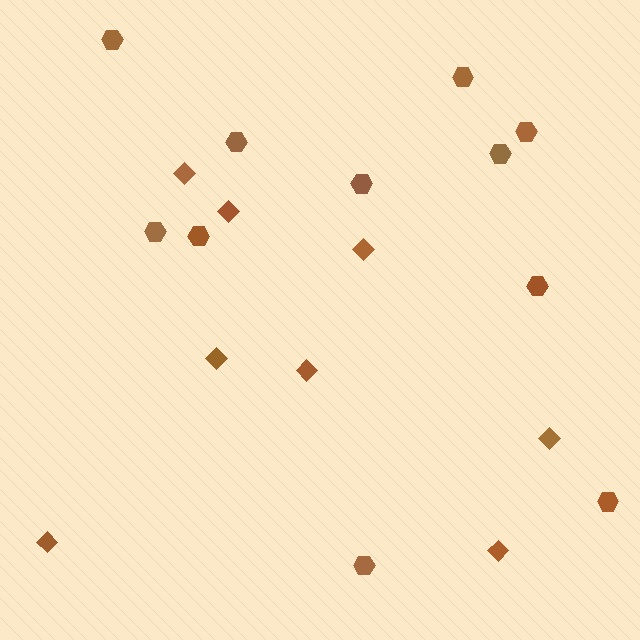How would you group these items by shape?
There are 2 groups: one group of hexagons (11) and one group of diamonds (8).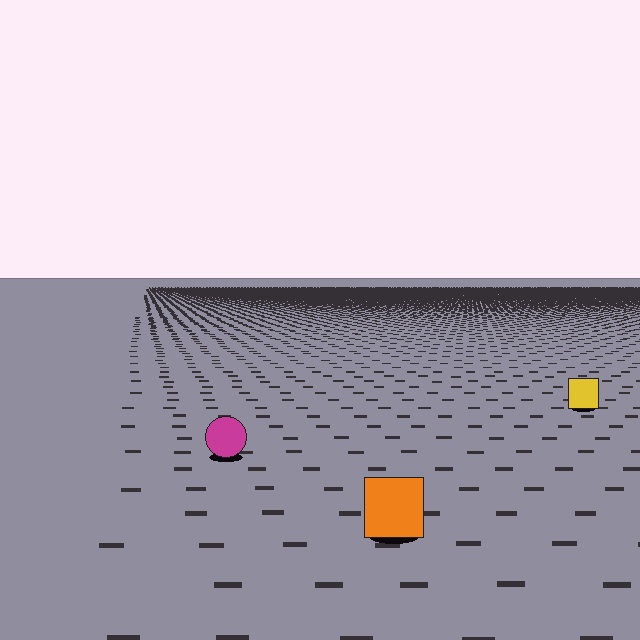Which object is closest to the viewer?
The orange square is closest. The texture marks near it are larger and more spread out.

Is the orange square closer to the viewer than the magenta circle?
Yes. The orange square is closer — you can tell from the texture gradient: the ground texture is coarser near it.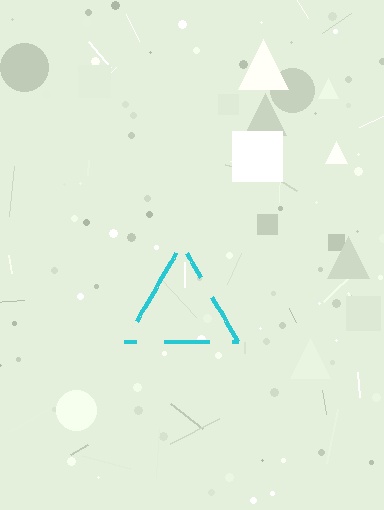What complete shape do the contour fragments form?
The contour fragments form a triangle.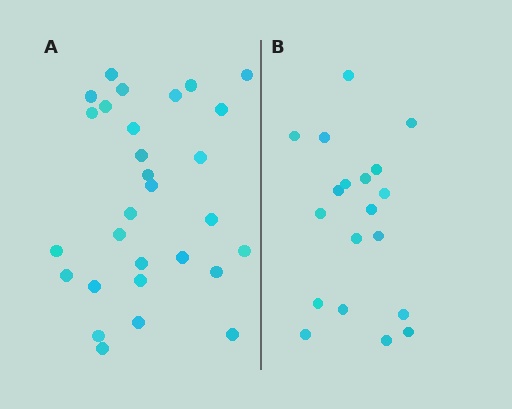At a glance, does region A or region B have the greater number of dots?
Region A (the left region) has more dots.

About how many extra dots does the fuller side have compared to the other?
Region A has roughly 10 or so more dots than region B.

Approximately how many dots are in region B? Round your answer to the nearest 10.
About 20 dots. (The exact count is 19, which rounds to 20.)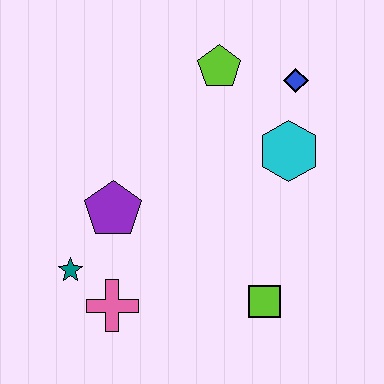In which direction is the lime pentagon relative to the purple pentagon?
The lime pentagon is above the purple pentagon.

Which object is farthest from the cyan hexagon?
The teal star is farthest from the cyan hexagon.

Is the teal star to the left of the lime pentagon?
Yes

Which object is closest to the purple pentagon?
The teal star is closest to the purple pentagon.